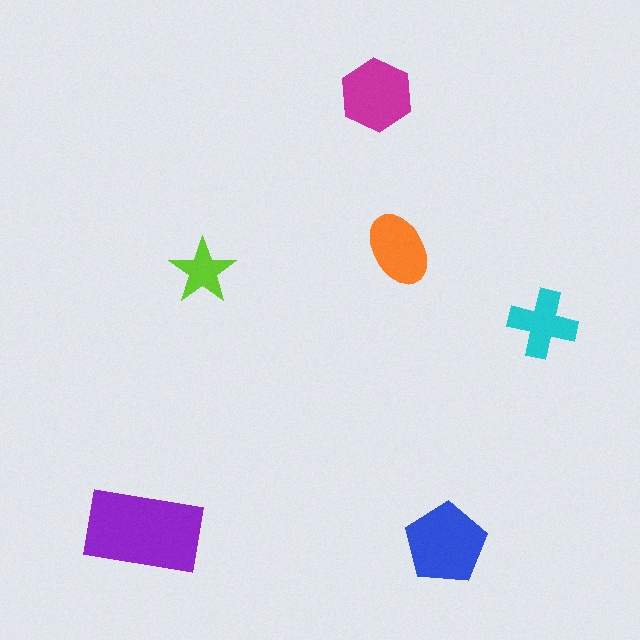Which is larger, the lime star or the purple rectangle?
The purple rectangle.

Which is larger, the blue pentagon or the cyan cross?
The blue pentagon.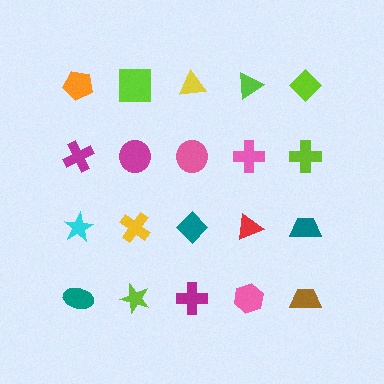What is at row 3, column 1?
A cyan star.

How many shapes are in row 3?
5 shapes.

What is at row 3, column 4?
A red triangle.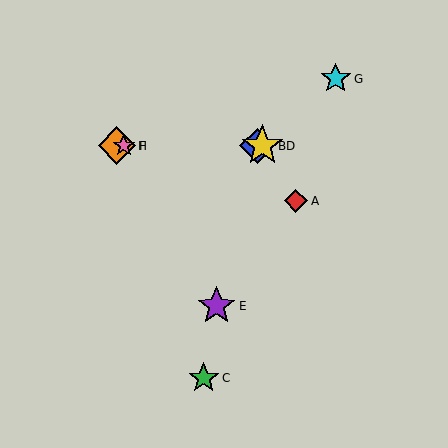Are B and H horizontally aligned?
Yes, both are at y≈146.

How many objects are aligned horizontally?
4 objects (B, D, F, H) are aligned horizontally.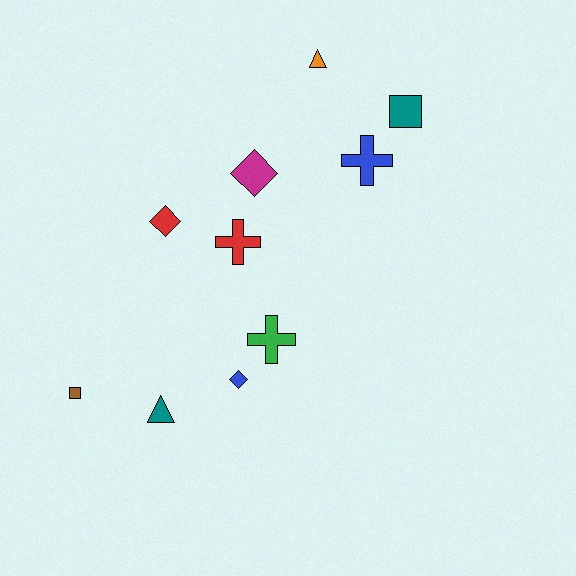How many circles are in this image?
There are no circles.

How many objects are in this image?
There are 10 objects.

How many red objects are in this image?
There are 2 red objects.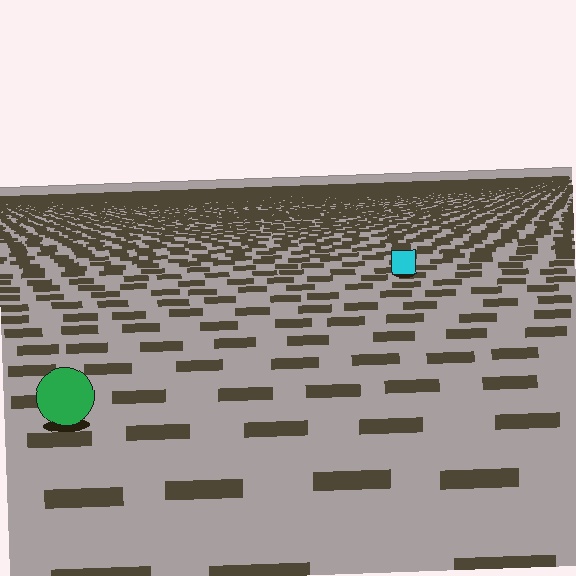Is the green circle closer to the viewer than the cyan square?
Yes. The green circle is closer — you can tell from the texture gradient: the ground texture is coarser near it.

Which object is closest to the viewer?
The green circle is closest. The texture marks near it are larger and more spread out.